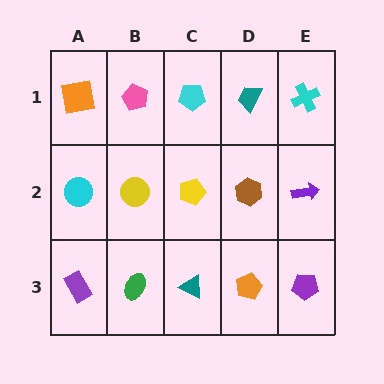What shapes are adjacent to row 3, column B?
A yellow circle (row 2, column B), a purple rectangle (row 3, column A), a teal triangle (row 3, column C).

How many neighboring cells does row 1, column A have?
2.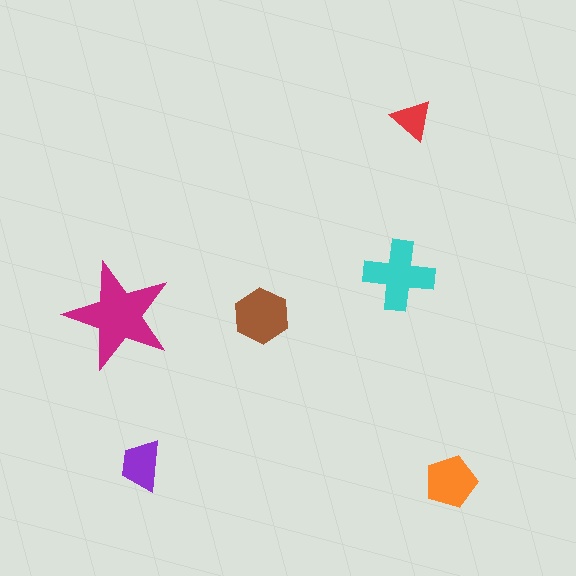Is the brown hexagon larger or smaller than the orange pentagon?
Larger.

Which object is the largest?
The magenta star.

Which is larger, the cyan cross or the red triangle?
The cyan cross.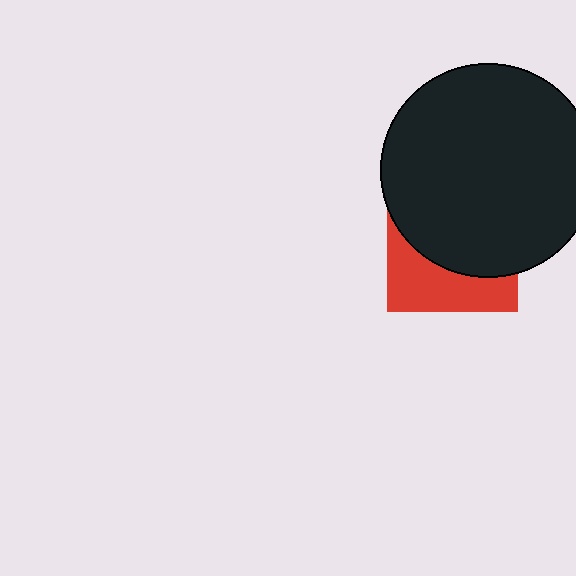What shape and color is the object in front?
The object in front is a black circle.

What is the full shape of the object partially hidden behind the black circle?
The partially hidden object is a red square.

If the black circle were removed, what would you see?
You would see the complete red square.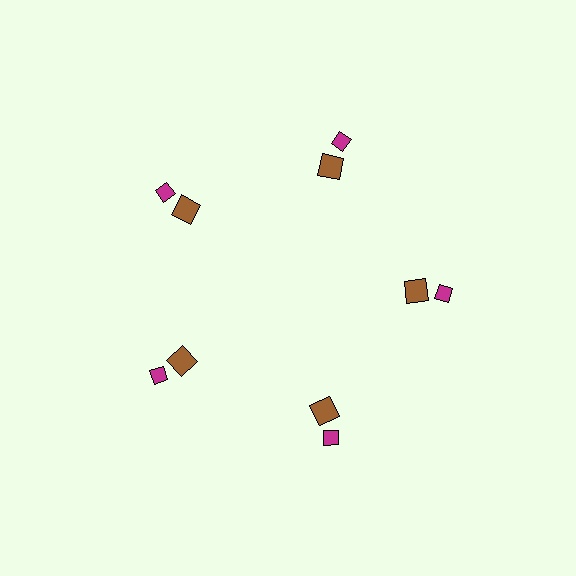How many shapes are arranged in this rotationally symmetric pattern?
There are 10 shapes, arranged in 5 groups of 2.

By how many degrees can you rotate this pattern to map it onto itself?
The pattern maps onto itself every 72 degrees of rotation.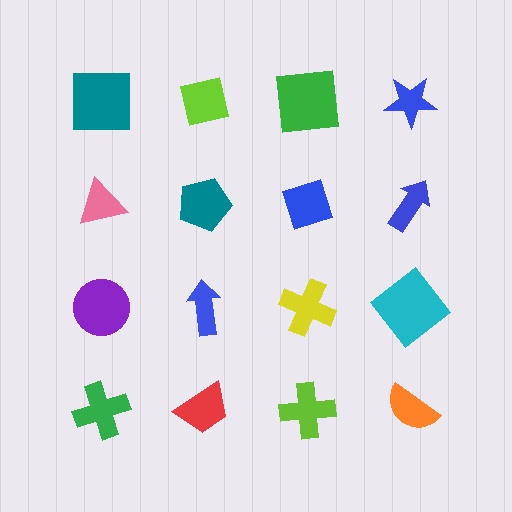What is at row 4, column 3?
A lime cross.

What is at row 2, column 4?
A blue arrow.